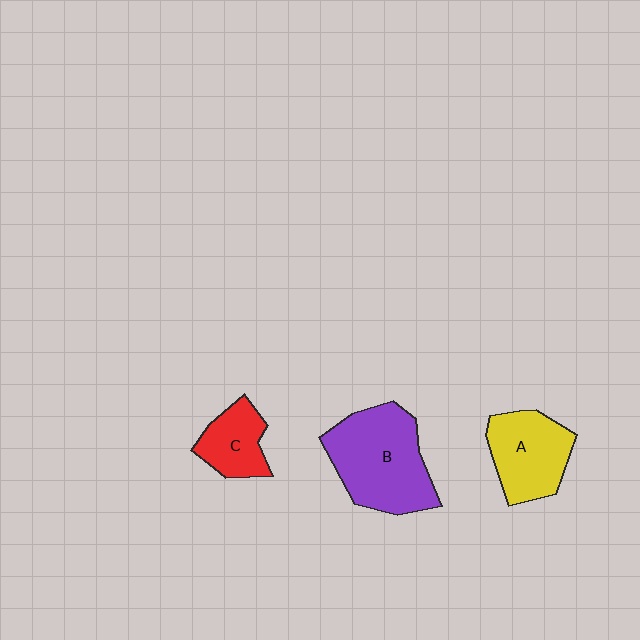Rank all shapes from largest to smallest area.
From largest to smallest: B (purple), A (yellow), C (red).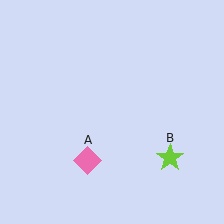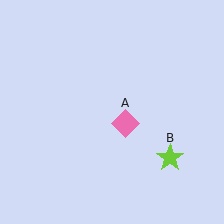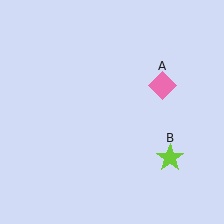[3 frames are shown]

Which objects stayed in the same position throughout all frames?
Lime star (object B) remained stationary.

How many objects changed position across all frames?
1 object changed position: pink diamond (object A).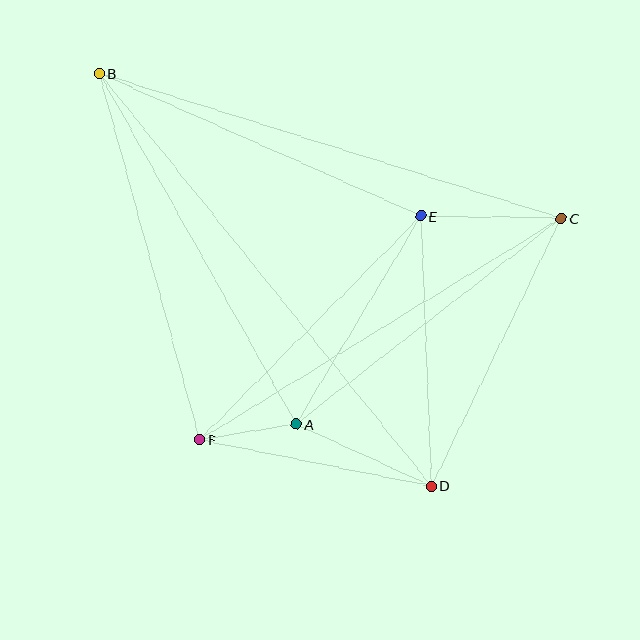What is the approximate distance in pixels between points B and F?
The distance between B and F is approximately 380 pixels.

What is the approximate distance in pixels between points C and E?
The distance between C and E is approximately 141 pixels.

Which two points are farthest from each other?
Points B and D are farthest from each other.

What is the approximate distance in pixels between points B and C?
The distance between B and C is approximately 484 pixels.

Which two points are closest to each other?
Points A and F are closest to each other.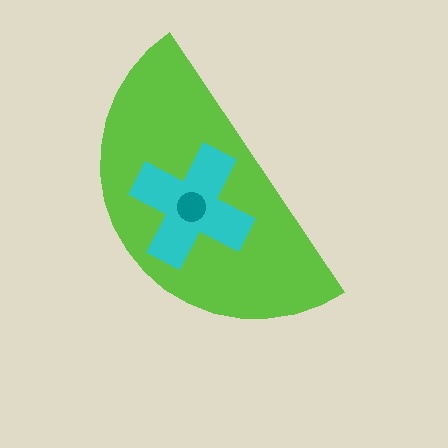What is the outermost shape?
The lime semicircle.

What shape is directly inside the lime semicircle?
The cyan cross.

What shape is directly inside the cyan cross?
The teal circle.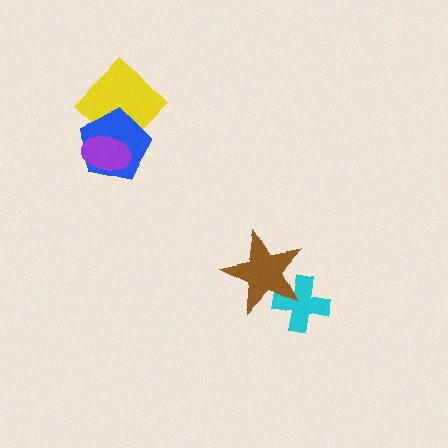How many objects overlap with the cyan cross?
1 object overlaps with the cyan cross.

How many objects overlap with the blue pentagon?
2 objects overlap with the blue pentagon.